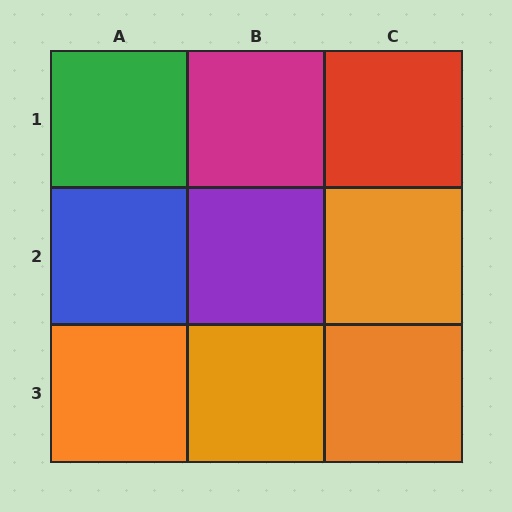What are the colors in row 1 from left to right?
Green, magenta, red.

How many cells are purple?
1 cell is purple.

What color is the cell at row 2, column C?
Orange.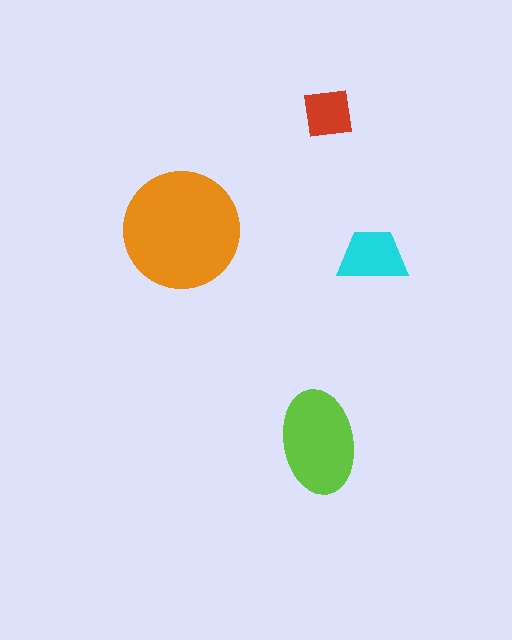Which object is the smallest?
The red square.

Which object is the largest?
The orange circle.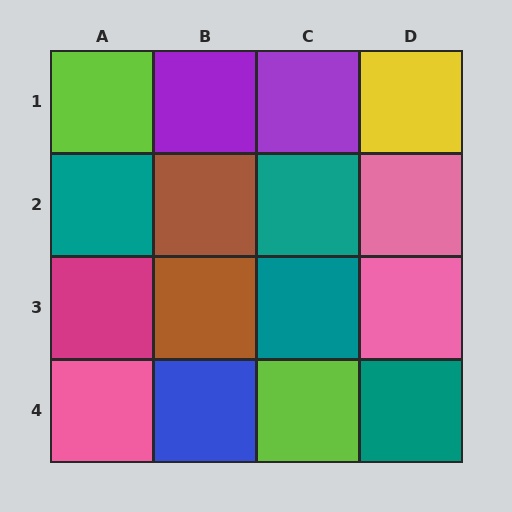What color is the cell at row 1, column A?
Lime.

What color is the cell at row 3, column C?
Teal.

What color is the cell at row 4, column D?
Teal.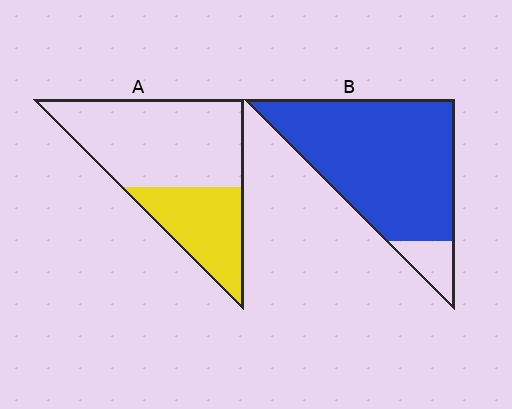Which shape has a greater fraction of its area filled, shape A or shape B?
Shape B.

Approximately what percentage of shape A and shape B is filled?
A is approximately 35% and B is approximately 90%.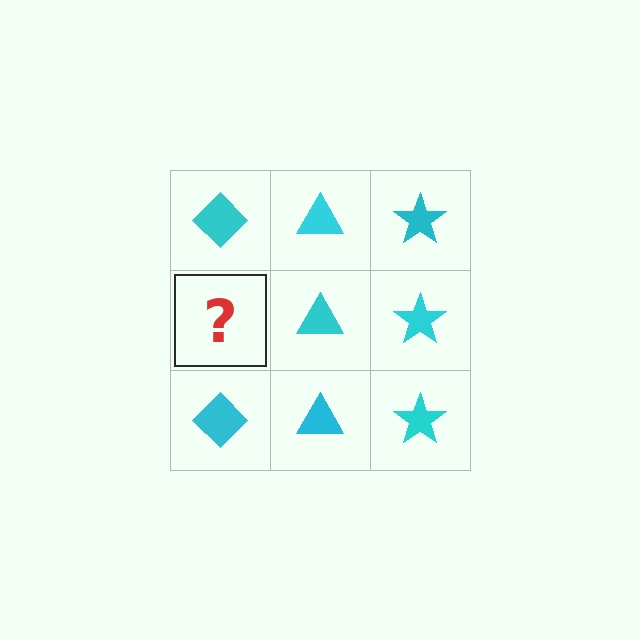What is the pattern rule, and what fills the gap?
The rule is that each column has a consistent shape. The gap should be filled with a cyan diamond.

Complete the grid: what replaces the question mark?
The question mark should be replaced with a cyan diamond.